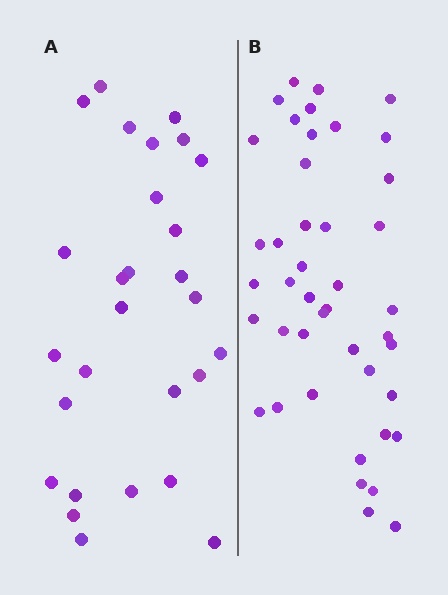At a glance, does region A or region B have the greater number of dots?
Region B (the right region) has more dots.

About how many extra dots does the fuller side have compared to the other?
Region B has approximately 15 more dots than region A.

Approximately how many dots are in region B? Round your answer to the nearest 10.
About 40 dots. (The exact count is 43, which rounds to 40.)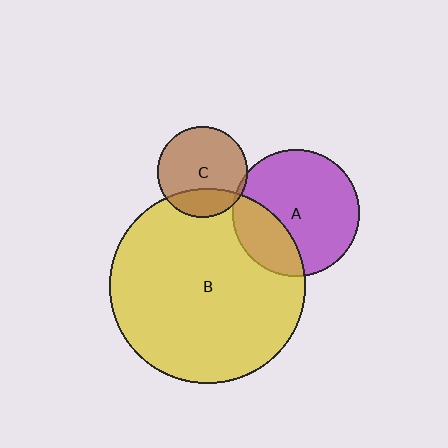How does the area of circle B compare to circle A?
Approximately 2.4 times.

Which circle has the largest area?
Circle B (yellow).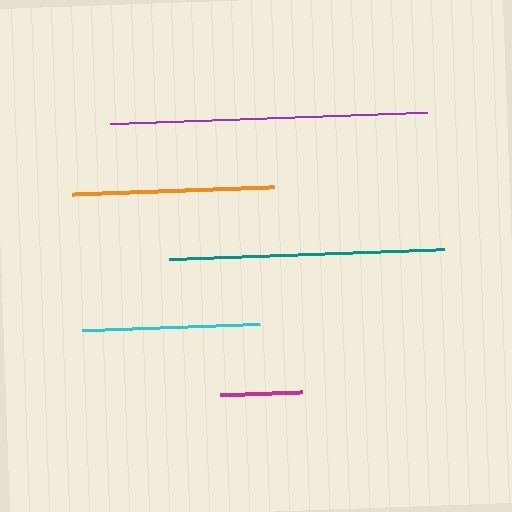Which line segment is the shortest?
The magenta line is the shortest at approximately 81 pixels.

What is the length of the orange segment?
The orange segment is approximately 202 pixels long.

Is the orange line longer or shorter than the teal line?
The teal line is longer than the orange line.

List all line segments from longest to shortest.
From longest to shortest: purple, teal, orange, cyan, magenta.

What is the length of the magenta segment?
The magenta segment is approximately 81 pixels long.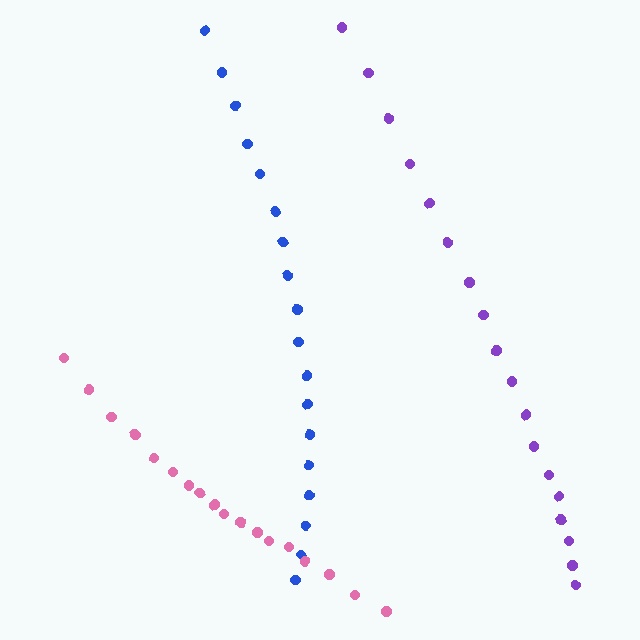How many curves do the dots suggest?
There are 3 distinct paths.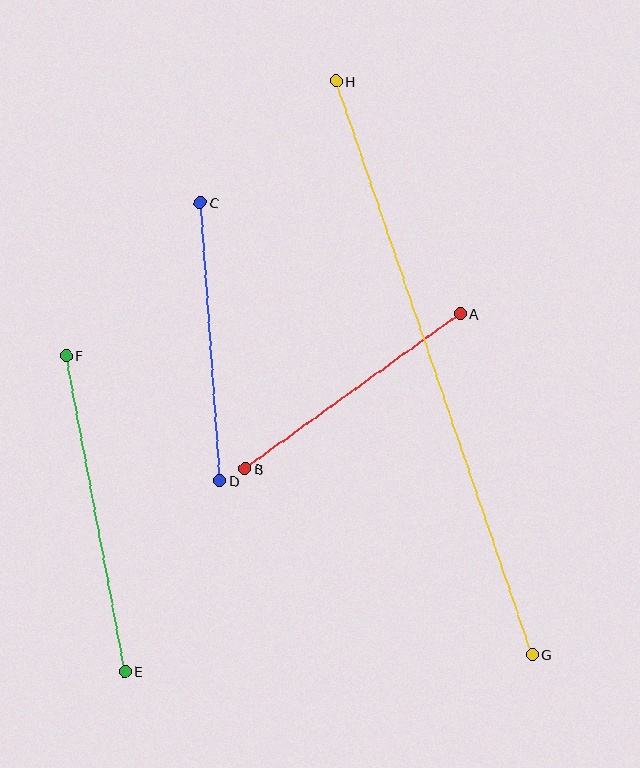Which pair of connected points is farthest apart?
Points G and H are farthest apart.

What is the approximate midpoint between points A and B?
The midpoint is at approximately (353, 391) pixels.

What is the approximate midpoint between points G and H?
The midpoint is at approximately (434, 368) pixels.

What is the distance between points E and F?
The distance is approximately 321 pixels.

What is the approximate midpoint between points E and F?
The midpoint is at approximately (96, 514) pixels.